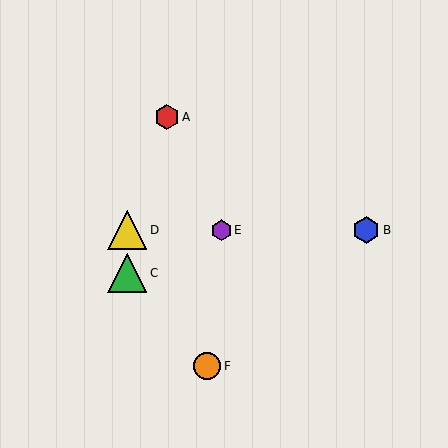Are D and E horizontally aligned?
Yes, both are at y≈230.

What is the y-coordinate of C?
Object C is at y≈273.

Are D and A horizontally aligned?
No, D is at y≈230 and A is at y≈117.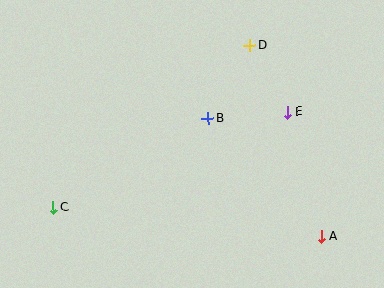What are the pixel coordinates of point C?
Point C is at (53, 208).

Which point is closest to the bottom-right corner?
Point A is closest to the bottom-right corner.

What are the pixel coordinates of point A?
Point A is at (321, 236).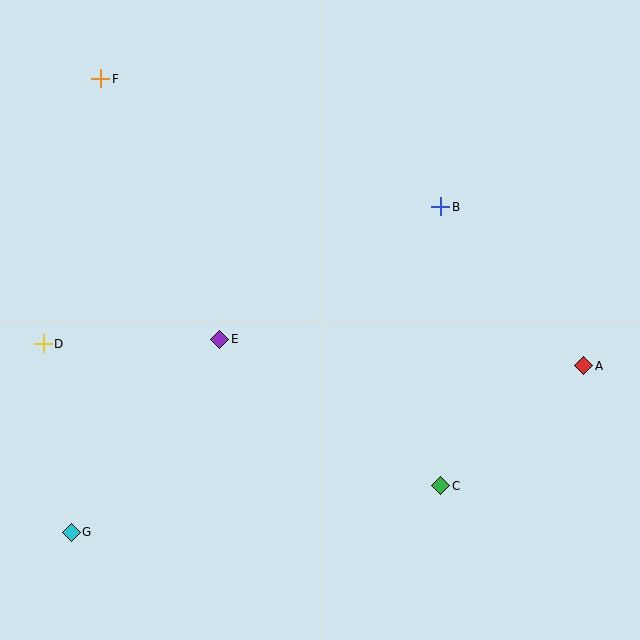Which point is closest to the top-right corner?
Point B is closest to the top-right corner.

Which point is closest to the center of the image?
Point E at (220, 339) is closest to the center.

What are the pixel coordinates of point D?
Point D is at (43, 344).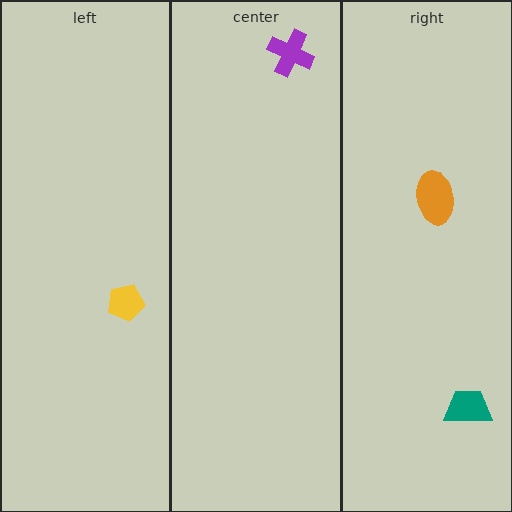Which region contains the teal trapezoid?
The right region.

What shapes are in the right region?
The teal trapezoid, the orange ellipse.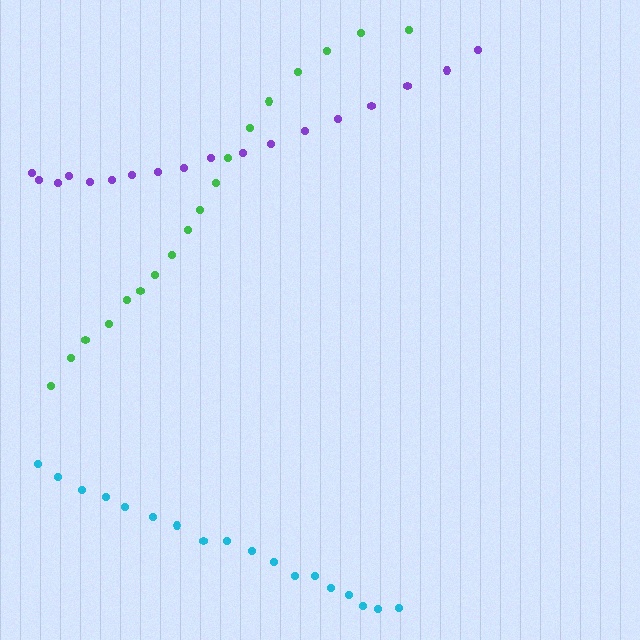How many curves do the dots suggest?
There are 3 distinct paths.